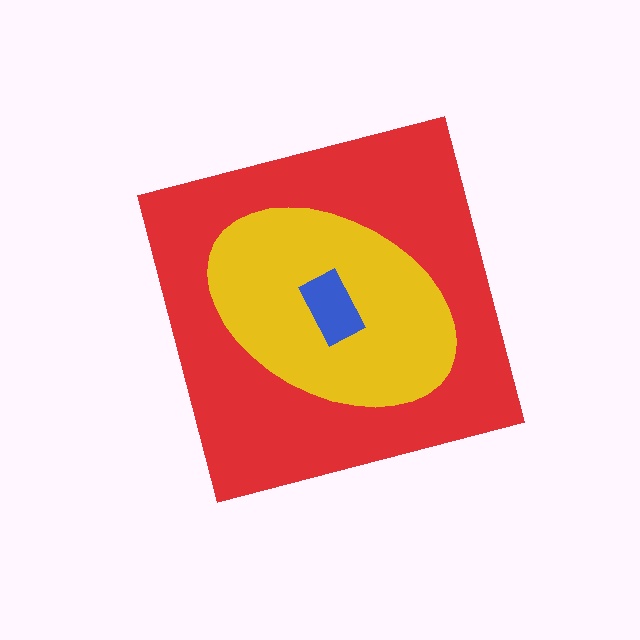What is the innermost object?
The blue rectangle.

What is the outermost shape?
The red square.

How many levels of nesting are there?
3.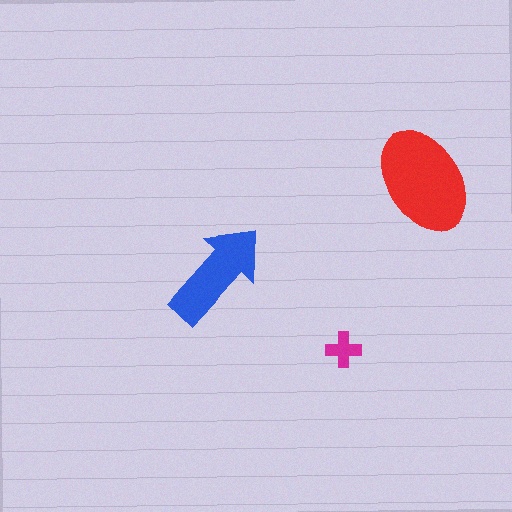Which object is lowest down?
The magenta cross is bottommost.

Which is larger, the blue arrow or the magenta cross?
The blue arrow.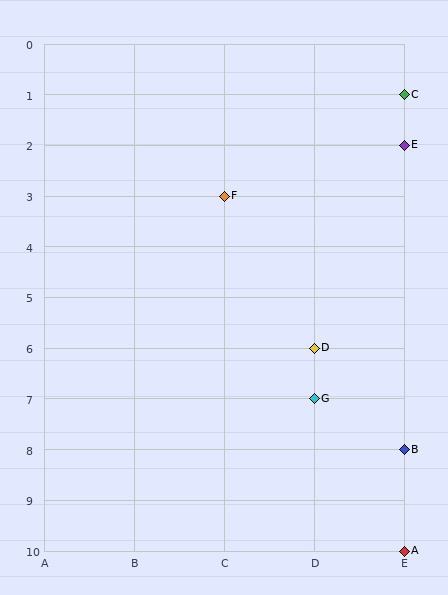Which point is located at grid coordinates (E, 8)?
Point B is at (E, 8).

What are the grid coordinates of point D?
Point D is at grid coordinates (D, 6).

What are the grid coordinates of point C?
Point C is at grid coordinates (E, 1).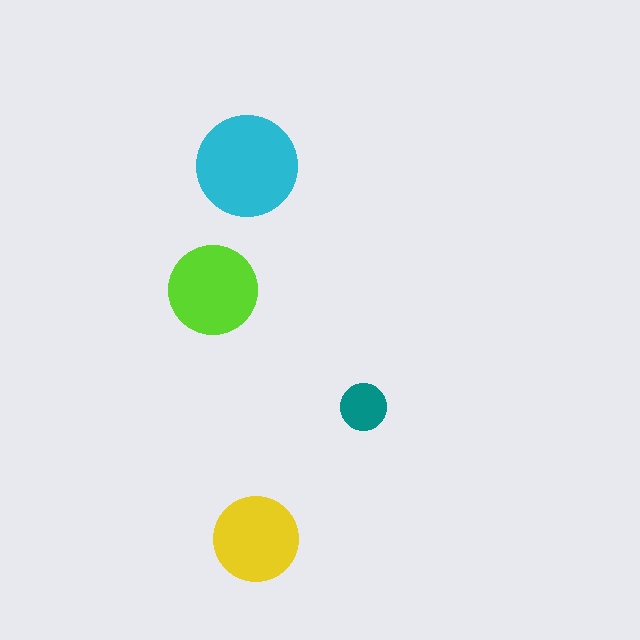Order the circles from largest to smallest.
the cyan one, the lime one, the yellow one, the teal one.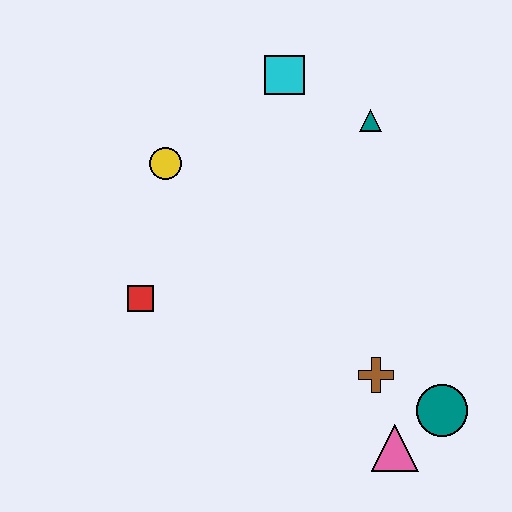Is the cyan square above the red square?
Yes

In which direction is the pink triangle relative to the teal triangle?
The pink triangle is below the teal triangle.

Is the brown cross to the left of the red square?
No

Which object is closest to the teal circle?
The pink triangle is closest to the teal circle.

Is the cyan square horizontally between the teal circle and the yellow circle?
Yes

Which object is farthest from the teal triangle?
The pink triangle is farthest from the teal triangle.